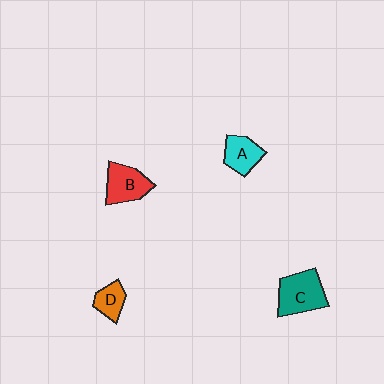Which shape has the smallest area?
Shape D (orange).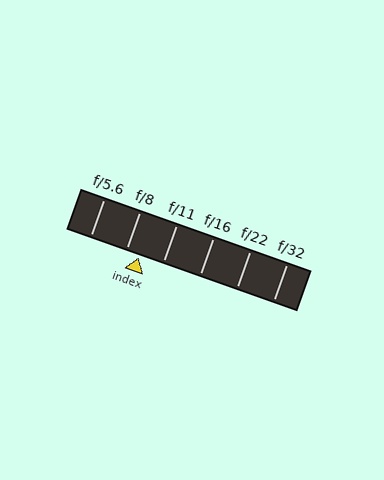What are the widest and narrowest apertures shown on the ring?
The widest aperture shown is f/5.6 and the narrowest is f/32.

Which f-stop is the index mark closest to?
The index mark is closest to f/8.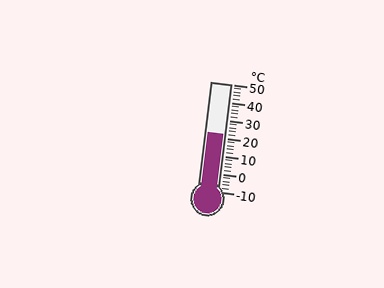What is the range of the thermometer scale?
The thermometer scale ranges from -10°C to 50°C.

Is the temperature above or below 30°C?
The temperature is below 30°C.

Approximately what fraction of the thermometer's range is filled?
The thermometer is filled to approximately 55% of its range.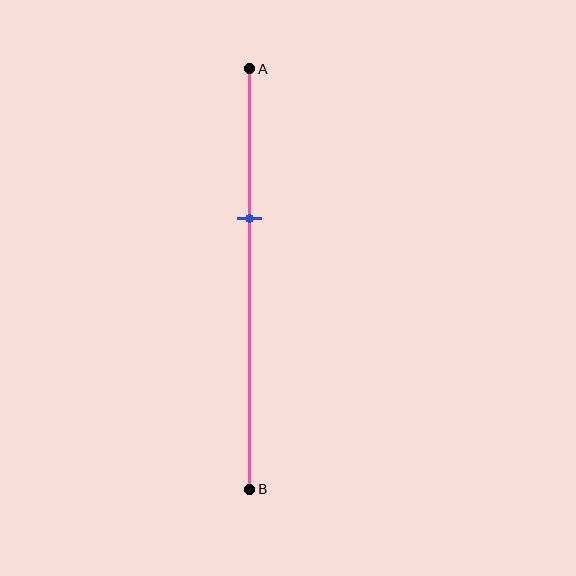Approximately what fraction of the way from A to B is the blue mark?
The blue mark is approximately 35% of the way from A to B.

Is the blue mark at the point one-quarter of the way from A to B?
No, the mark is at about 35% from A, not at the 25% one-quarter point.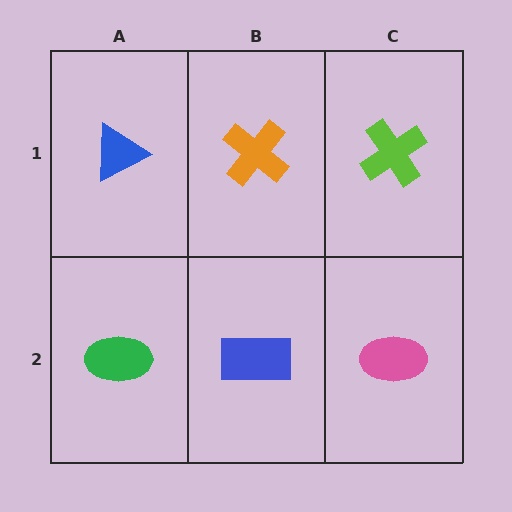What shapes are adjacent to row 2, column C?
A lime cross (row 1, column C), a blue rectangle (row 2, column B).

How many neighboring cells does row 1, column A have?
2.